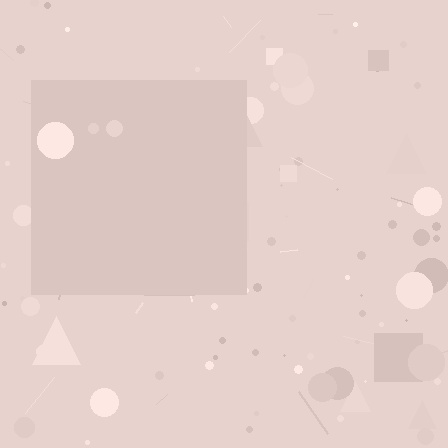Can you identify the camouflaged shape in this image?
The camouflaged shape is a square.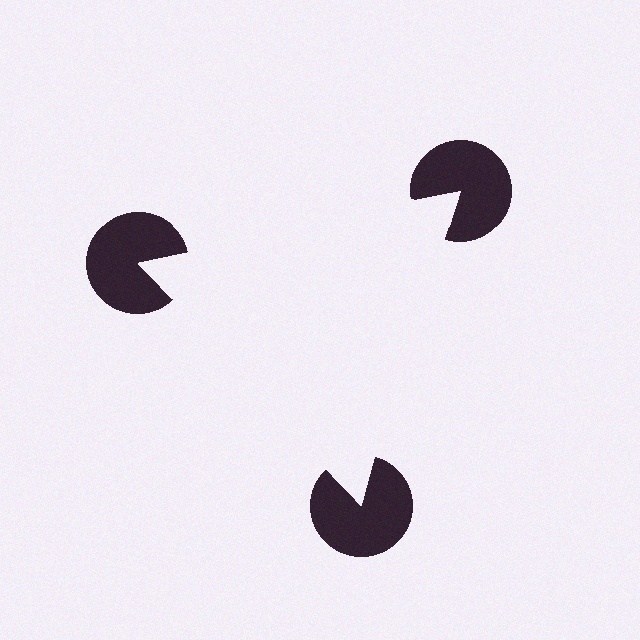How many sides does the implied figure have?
3 sides.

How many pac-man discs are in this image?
There are 3 — one at each vertex of the illusory triangle.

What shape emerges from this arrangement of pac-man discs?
An illusory triangle — its edges are inferred from the aligned wedge cuts in the pac-man discs, not physically drawn.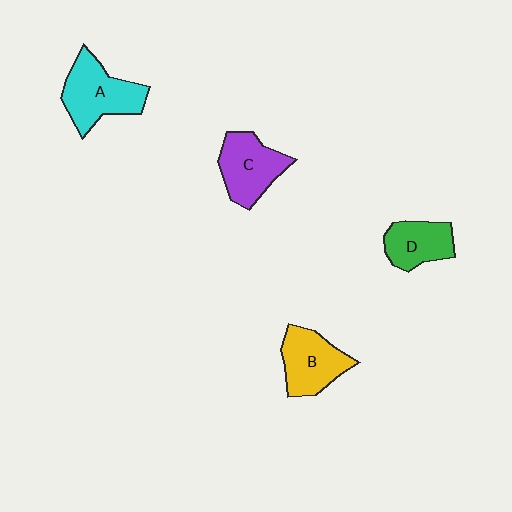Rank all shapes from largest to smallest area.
From largest to smallest: A (cyan), C (purple), B (yellow), D (green).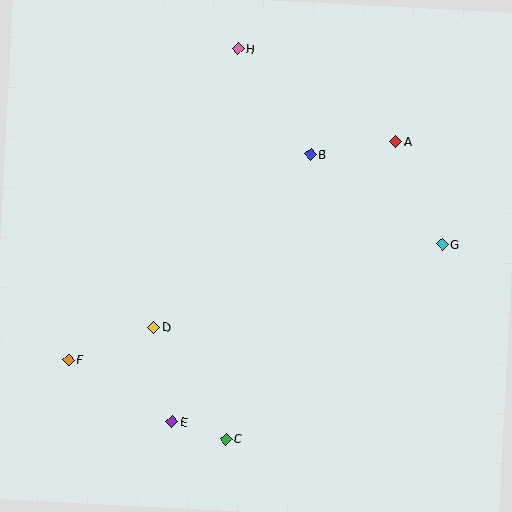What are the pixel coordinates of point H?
Point H is at (238, 48).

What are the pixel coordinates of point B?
Point B is at (311, 154).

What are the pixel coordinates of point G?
Point G is at (442, 244).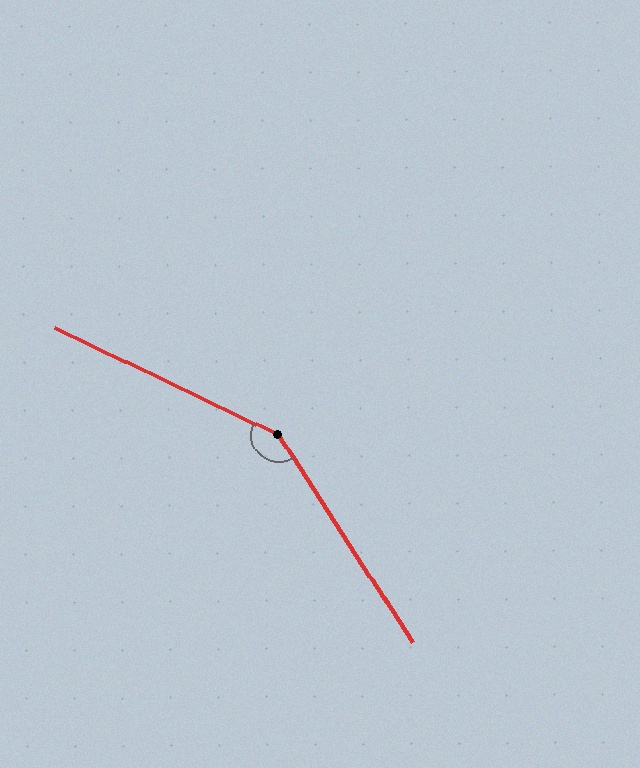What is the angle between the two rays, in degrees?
Approximately 148 degrees.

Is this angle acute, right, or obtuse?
It is obtuse.